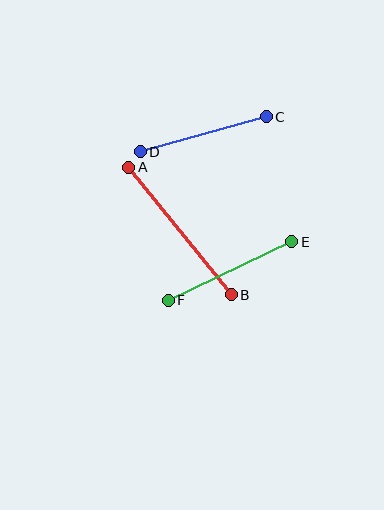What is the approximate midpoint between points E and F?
The midpoint is at approximately (230, 271) pixels.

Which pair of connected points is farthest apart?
Points A and B are farthest apart.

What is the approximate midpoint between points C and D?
The midpoint is at approximately (203, 134) pixels.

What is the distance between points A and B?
The distance is approximately 164 pixels.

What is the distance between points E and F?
The distance is approximately 137 pixels.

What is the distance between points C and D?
The distance is approximately 131 pixels.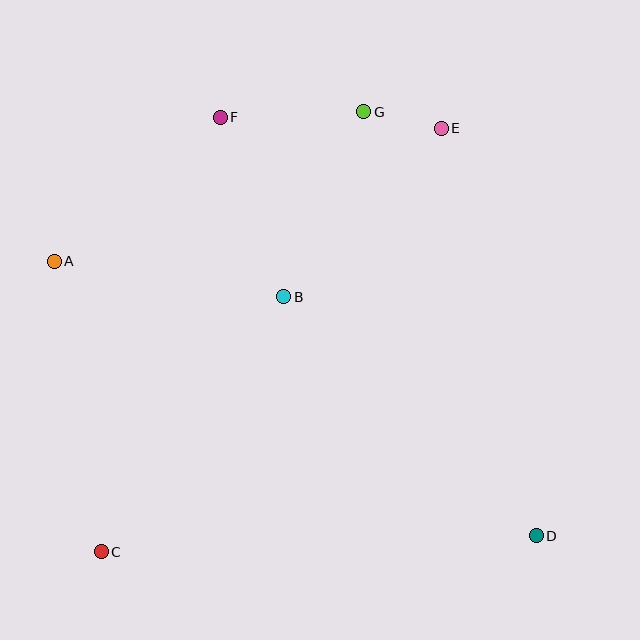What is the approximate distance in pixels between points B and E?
The distance between B and E is approximately 231 pixels.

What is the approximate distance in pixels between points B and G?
The distance between B and G is approximately 202 pixels.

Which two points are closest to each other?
Points E and G are closest to each other.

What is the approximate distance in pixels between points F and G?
The distance between F and G is approximately 143 pixels.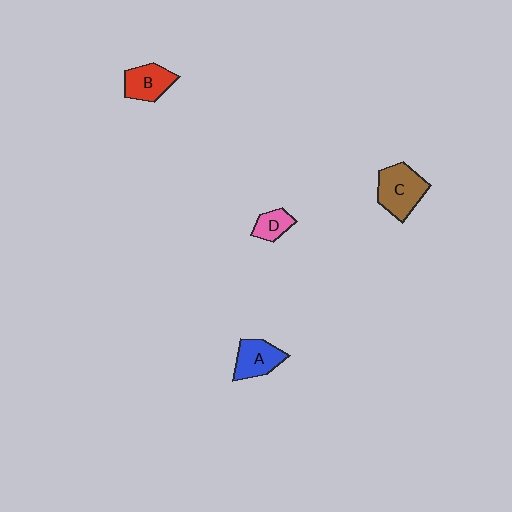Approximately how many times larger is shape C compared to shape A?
Approximately 1.3 times.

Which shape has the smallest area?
Shape D (pink).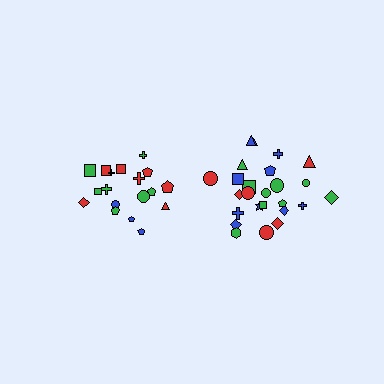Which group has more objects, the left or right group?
The right group.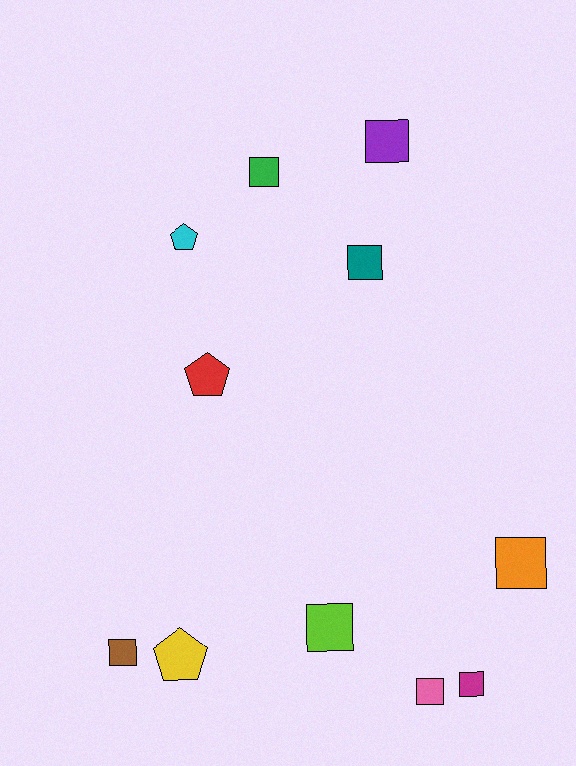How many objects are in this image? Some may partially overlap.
There are 11 objects.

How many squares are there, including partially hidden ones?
There are 8 squares.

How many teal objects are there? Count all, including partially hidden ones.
There is 1 teal object.